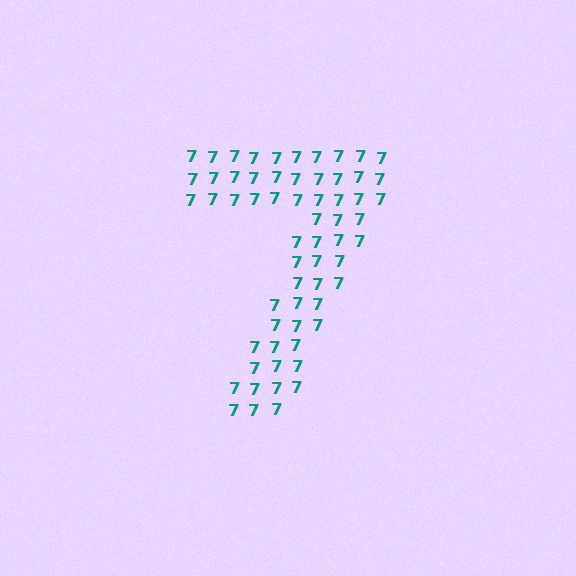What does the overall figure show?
The overall figure shows the digit 7.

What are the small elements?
The small elements are digit 7's.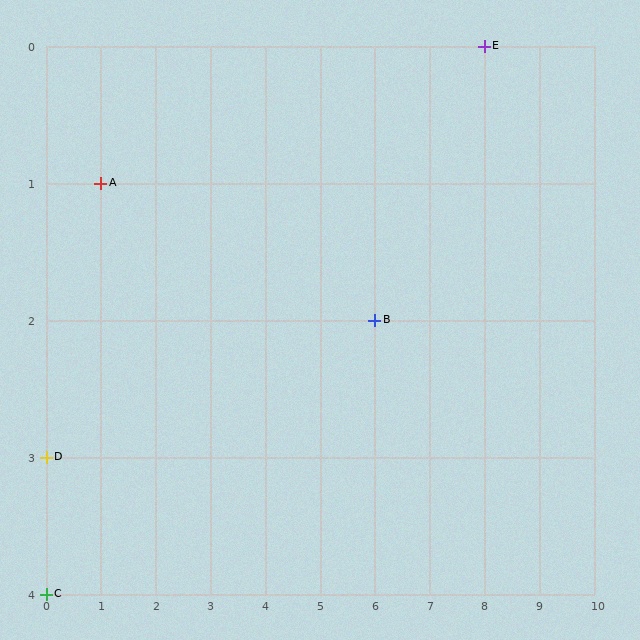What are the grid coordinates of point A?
Point A is at grid coordinates (1, 1).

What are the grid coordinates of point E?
Point E is at grid coordinates (8, 0).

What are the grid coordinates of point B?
Point B is at grid coordinates (6, 2).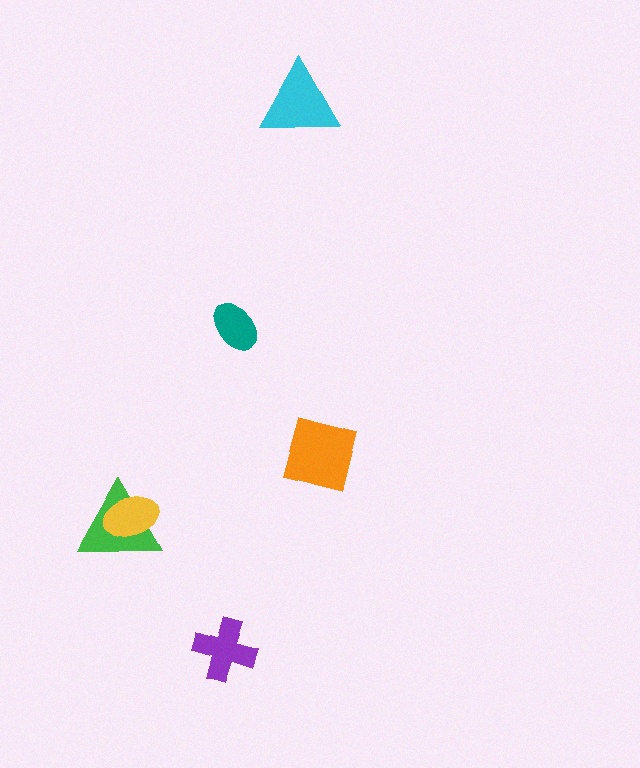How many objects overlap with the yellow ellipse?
1 object overlaps with the yellow ellipse.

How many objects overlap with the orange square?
0 objects overlap with the orange square.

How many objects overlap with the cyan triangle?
0 objects overlap with the cyan triangle.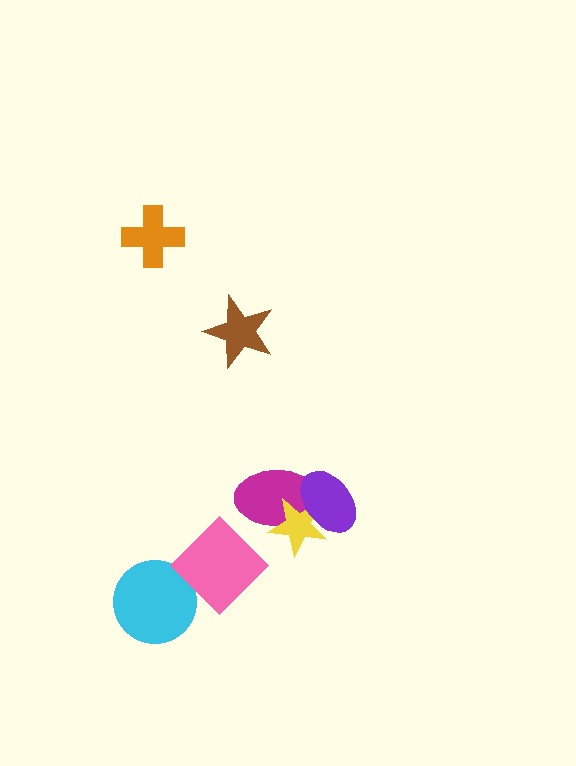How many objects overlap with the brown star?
0 objects overlap with the brown star.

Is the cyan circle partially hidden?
Yes, it is partially covered by another shape.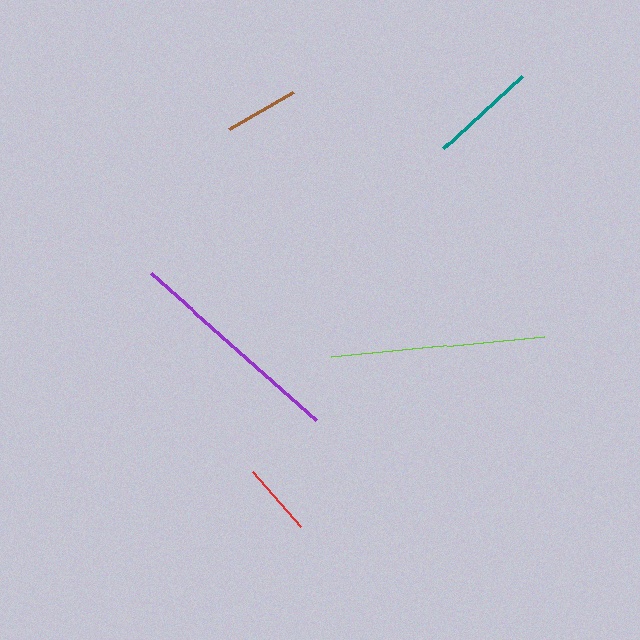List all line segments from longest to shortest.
From longest to shortest: purple, lime, teal, brown, red.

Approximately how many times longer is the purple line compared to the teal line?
The purple line is approximately 2.1 times the length of the teal line.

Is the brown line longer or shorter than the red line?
The brown line is longer than the red line.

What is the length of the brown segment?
The brown segment is approximately 74 pixels long.